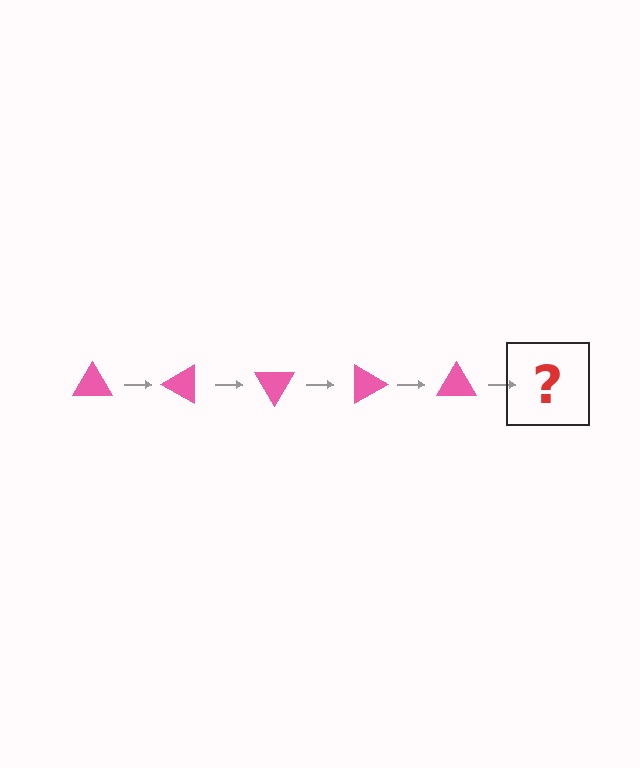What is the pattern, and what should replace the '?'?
The pattern is that the triangle rotates 30 degrees each step. The '?' should be a pink triangle rotated 150 degrees.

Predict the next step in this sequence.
The next step is a pink triangle rotated 150 degrees.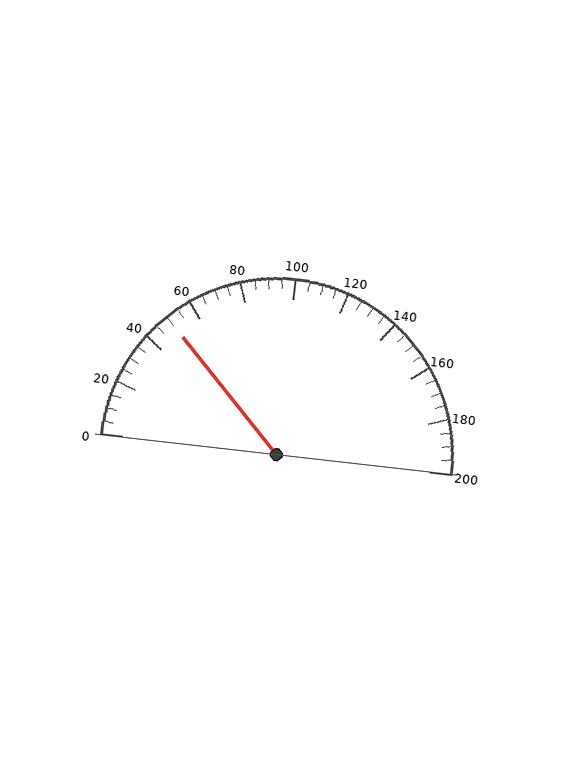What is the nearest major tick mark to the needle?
The nearest major tick mark is 40.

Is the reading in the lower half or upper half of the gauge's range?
The reading is in the lower half of the range (0 to 200).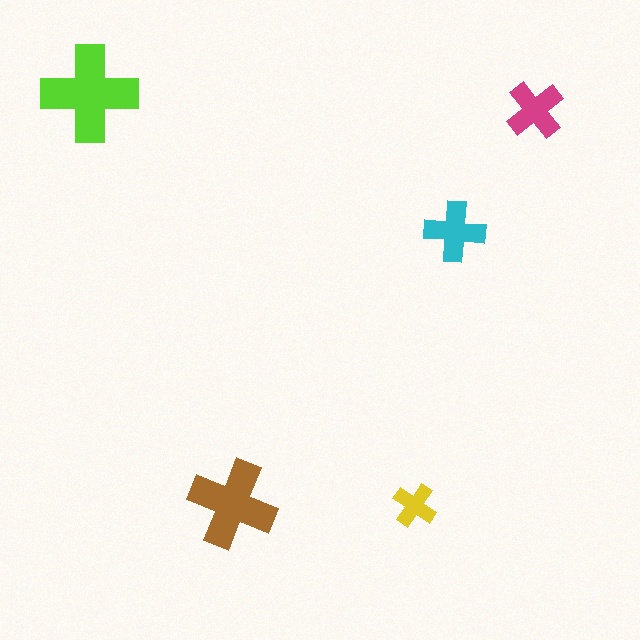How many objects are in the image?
There are 5 objects in the image.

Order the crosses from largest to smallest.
the lime one, the brown one, the cyan one, the magenta one, the yellow one.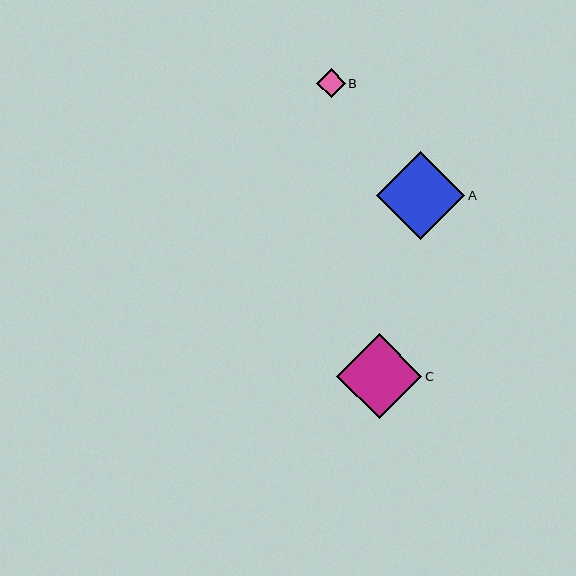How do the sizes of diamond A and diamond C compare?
Diamond A and diamond C are approximately the same size.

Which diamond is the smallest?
Diamond B is the smallest with a size of approximately 28 pixels.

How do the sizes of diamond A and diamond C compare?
Diamond A and diamond C are approximately the same size.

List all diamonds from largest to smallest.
From largest to smallest: A, C, B.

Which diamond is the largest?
Diamond A is the largest with a size of approximately 88 pixels.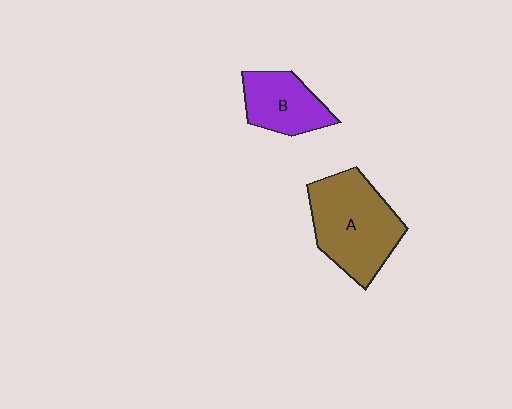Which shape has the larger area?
Shape A (brown).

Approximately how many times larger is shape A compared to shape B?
Approximately 1.7 times.